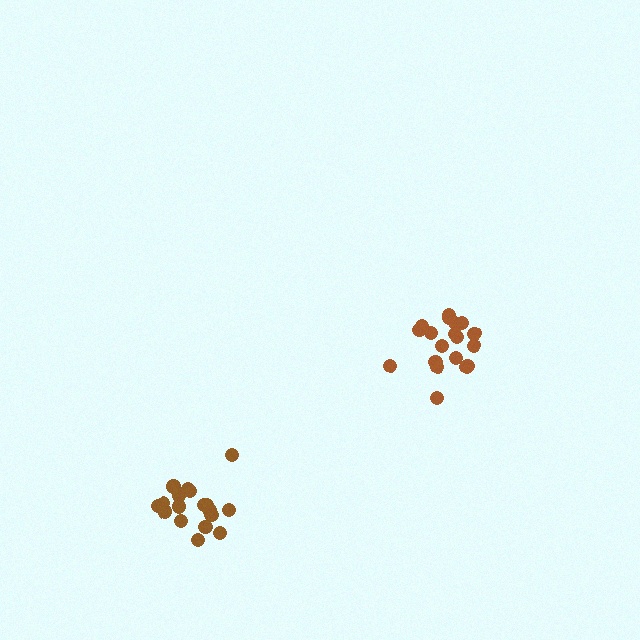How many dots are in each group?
Group 1: 19 dots, Group 2: 19 dots (38 total).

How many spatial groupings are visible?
There are 2 spatial groupings.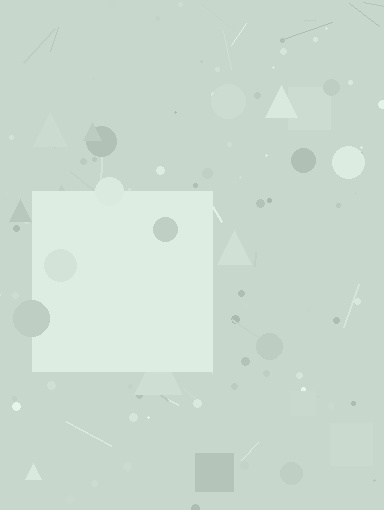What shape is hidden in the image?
A square is hidden in the image.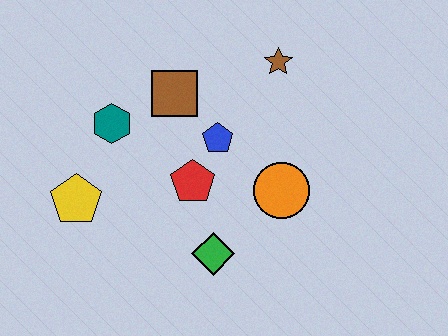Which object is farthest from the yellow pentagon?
The brown star is farthest from the yellow pentagon.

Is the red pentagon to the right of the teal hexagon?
Yes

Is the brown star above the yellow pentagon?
Yes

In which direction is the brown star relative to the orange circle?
The brown star is above the orange circle.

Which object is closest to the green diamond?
The red pentagon is closest to the green diamond.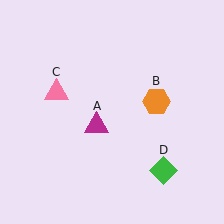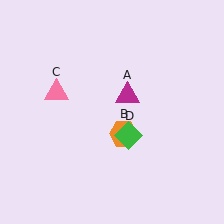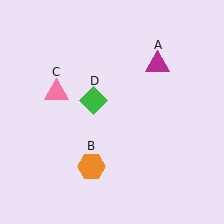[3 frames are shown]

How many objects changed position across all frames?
3 objects changed position: magenta triangle (object A), orange hexagon (object B), green diamond (object D).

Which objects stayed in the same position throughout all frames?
Pink triangle (object C) remained stationary.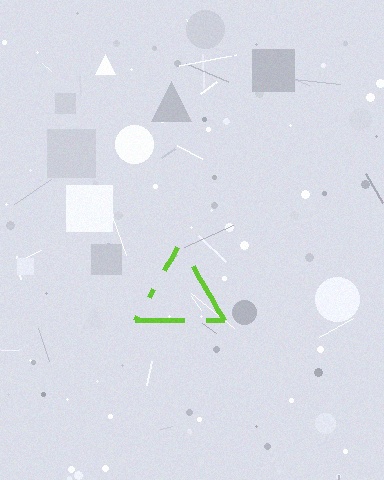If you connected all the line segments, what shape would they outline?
They would outline a triangle.